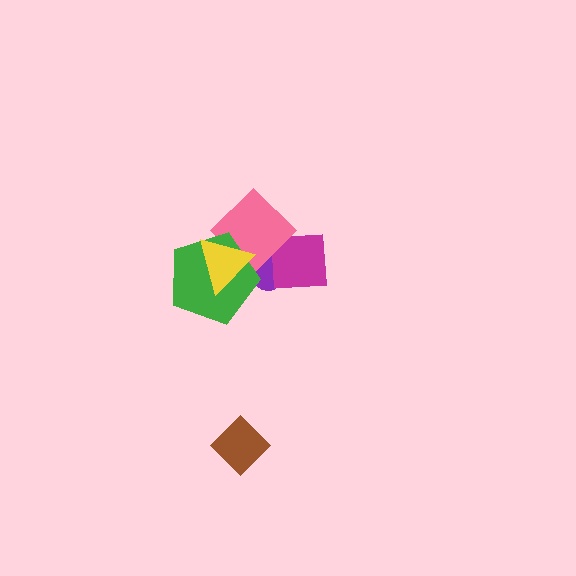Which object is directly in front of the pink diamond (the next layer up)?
The green pentagon is directly in front of the pink diamond.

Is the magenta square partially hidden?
Yes, it is partially covered by another shape.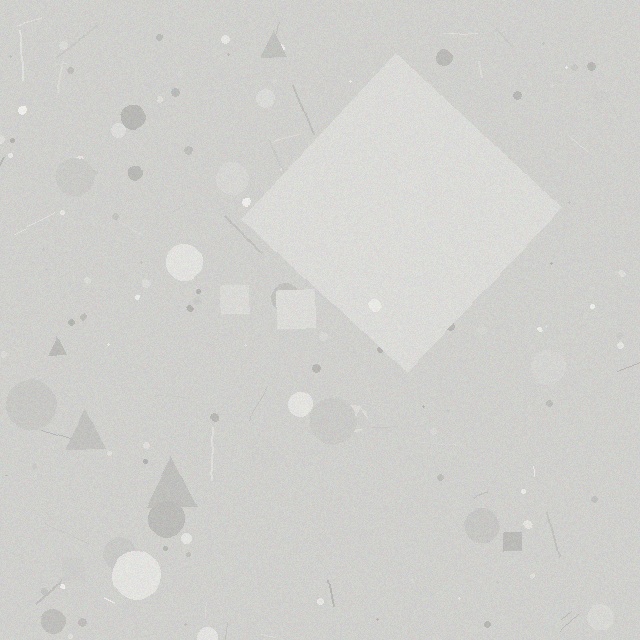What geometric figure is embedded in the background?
A diamond is embedded in the background.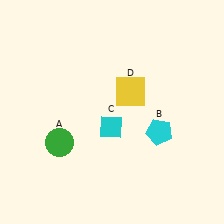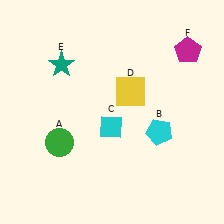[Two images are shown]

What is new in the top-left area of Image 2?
A teal star (E) was added in the top-left area of Image 2.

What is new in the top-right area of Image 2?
A magenta pentagon (F) was added in the top-right area of Image 2.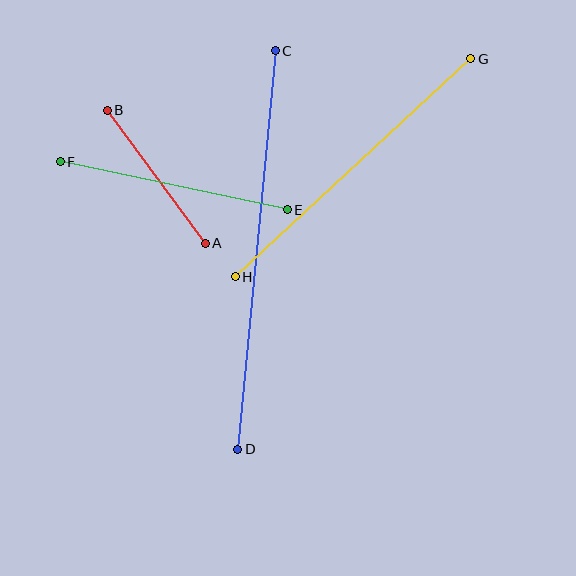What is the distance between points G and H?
The distance is approximately 321 pixels.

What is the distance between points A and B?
The distance is approximately 165 pixels.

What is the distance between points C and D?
The distance is approximately 401 pixels.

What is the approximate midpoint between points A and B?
The midpoint is at approximately (156, 177) pixels.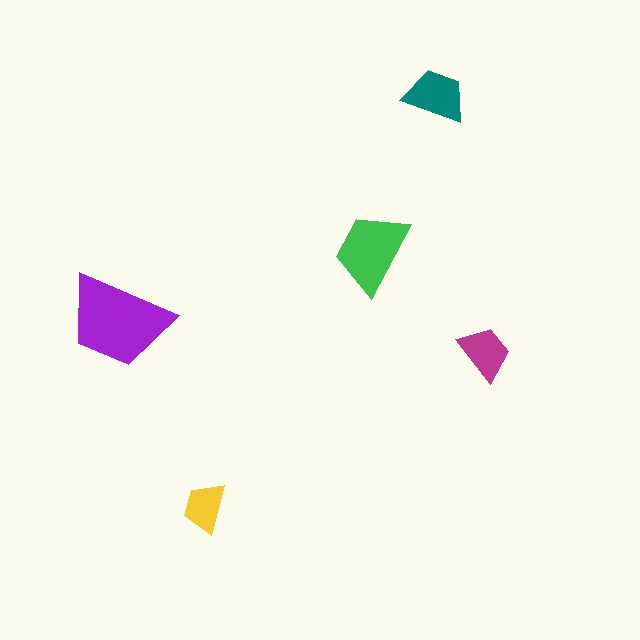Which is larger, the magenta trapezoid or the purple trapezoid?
The purple one.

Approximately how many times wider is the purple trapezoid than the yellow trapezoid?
About 2 times wider.